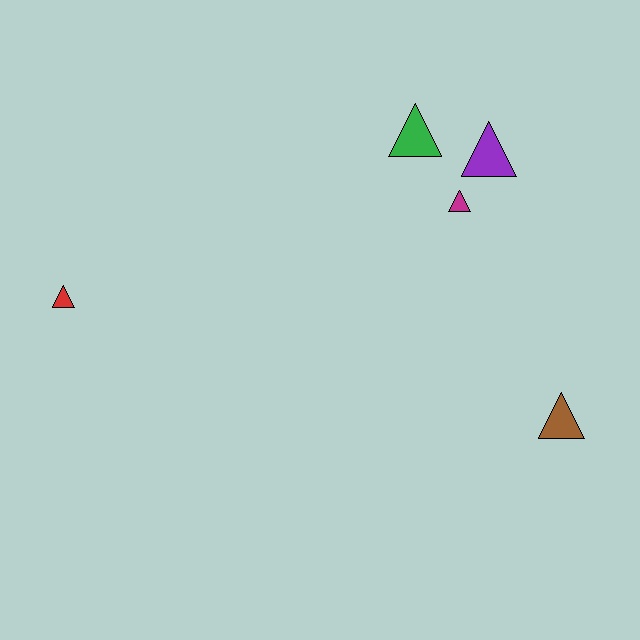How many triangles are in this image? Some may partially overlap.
There are 5 triangles.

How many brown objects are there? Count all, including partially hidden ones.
There is 1 brown object.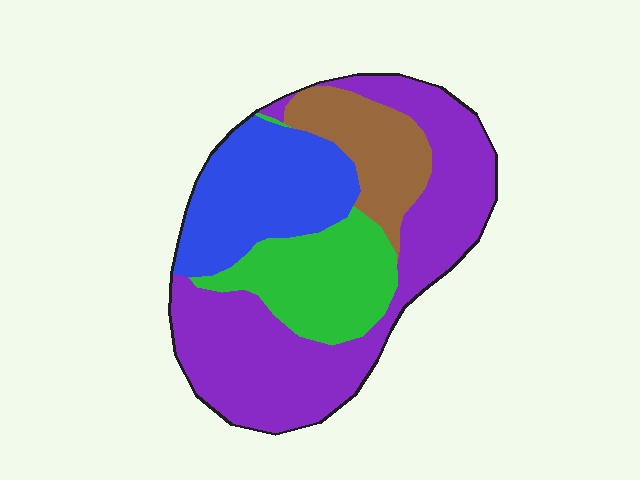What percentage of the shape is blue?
Blue takes up between a sixth and a third of the shape.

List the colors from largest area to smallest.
From largest to smallest: purple, blue, green, brown.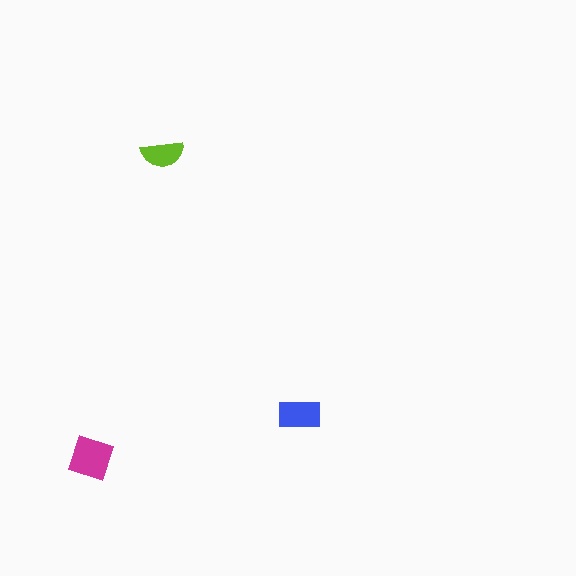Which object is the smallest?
The lime semicircle.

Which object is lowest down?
The magenta diamond is bottommost.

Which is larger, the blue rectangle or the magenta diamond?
The magenta diamond.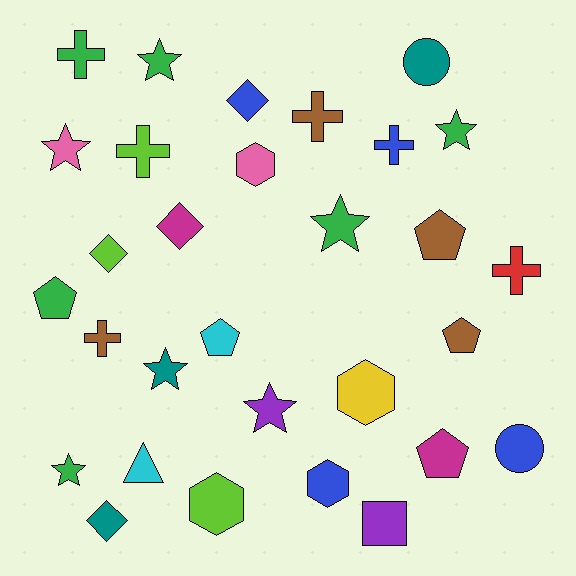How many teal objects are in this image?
There are 3 teal objects.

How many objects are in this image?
There are 30 objects.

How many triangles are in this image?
There is 1 triangle.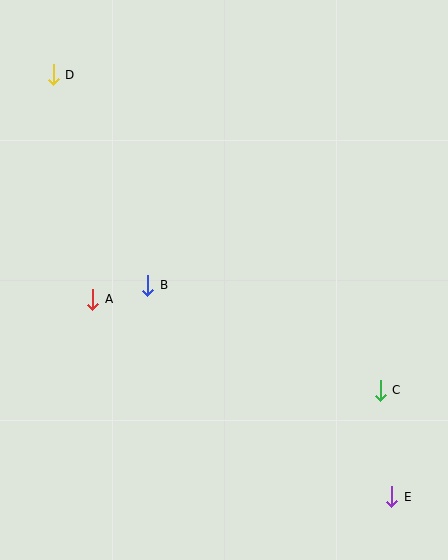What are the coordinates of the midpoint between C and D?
The midpoint between C and D is at (217, 233).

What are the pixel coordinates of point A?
Point A is at (93, 299).